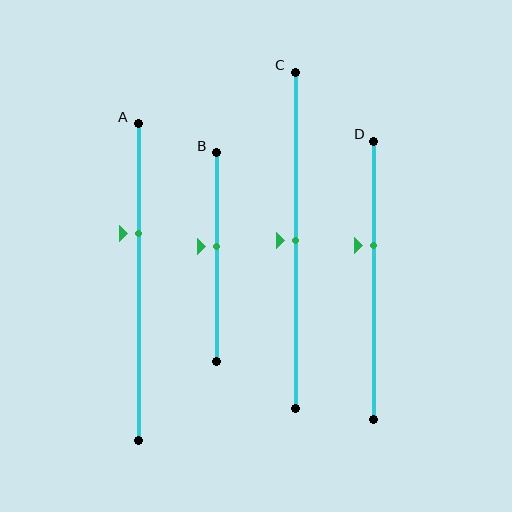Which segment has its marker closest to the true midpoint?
Segment C has its marker closest to the true midpoint.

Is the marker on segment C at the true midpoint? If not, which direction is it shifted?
Yes, the marker on segment C is at the true midpoint.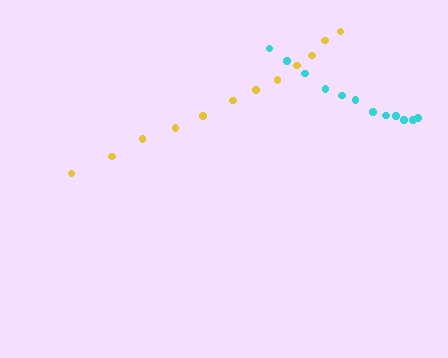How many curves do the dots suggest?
There are 2 distinct paths.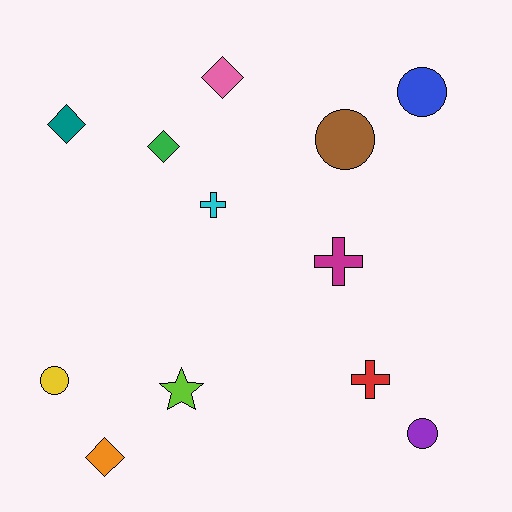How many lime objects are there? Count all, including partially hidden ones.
There is 1 lime object.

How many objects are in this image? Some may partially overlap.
There are 12 objects.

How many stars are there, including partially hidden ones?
There is 1 star.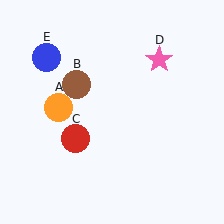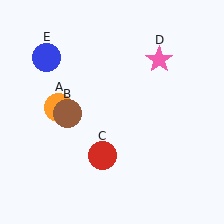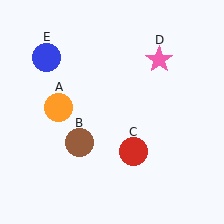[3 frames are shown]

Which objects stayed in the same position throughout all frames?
Orange circle (object A) and pink star (object D) and blue circle (object E) remained stationary.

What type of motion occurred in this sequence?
The brown circle (object B), red circle (object C) rotated counterclockwise around the center of the scene.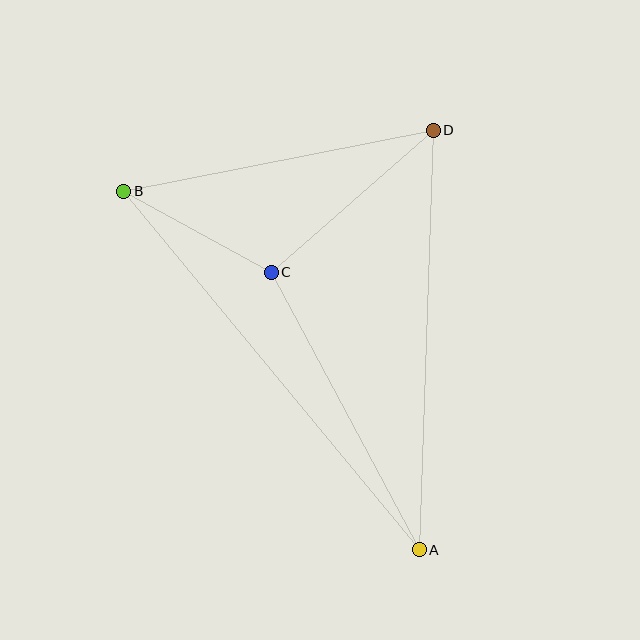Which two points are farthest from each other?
Points A and B are farthest from each other.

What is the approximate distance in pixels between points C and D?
The distance between C and D is approximately 215 pixels.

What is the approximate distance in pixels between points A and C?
The distance between A and C is approximately 315 pixels.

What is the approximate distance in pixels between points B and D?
The distance between B and D is approximately 316 pixels.